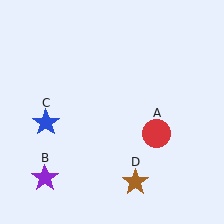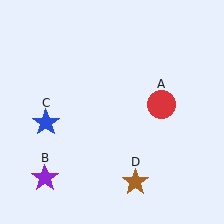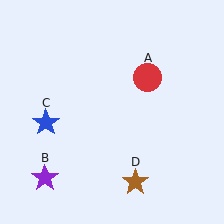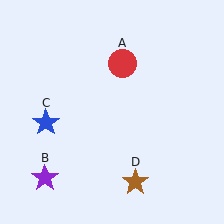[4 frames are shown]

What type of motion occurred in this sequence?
The red circle (object A) rotated counterclockwise around the center of the scene.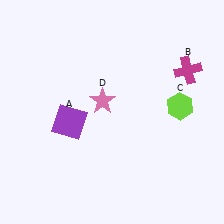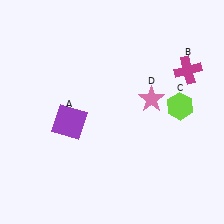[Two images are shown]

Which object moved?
The pink star (D) moved right.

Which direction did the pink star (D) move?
The pink star (D) moved right.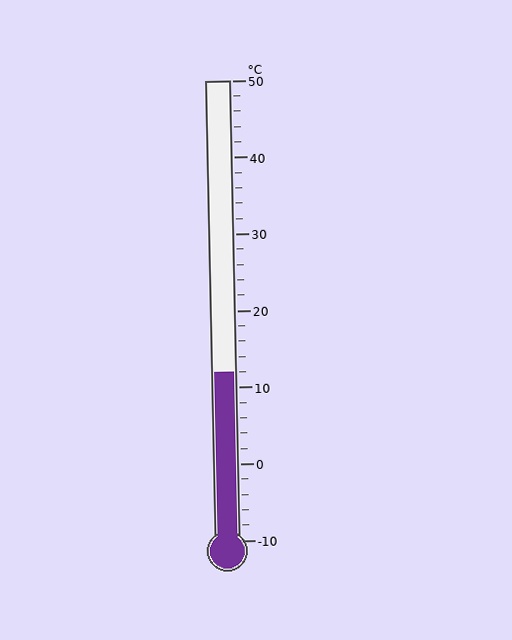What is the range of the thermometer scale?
The thermometer scale ranges from -10°C to 50°C.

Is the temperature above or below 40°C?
The temperature is below 40°C.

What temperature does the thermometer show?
The thermometer shows approximately 12°C.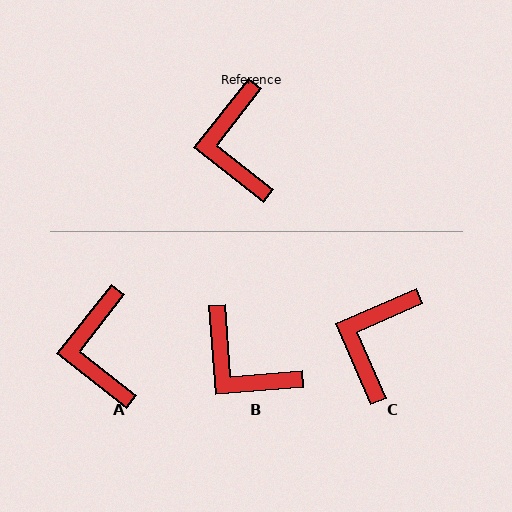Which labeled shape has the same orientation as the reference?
A.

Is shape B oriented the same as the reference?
No, it is off by about 42 degrees.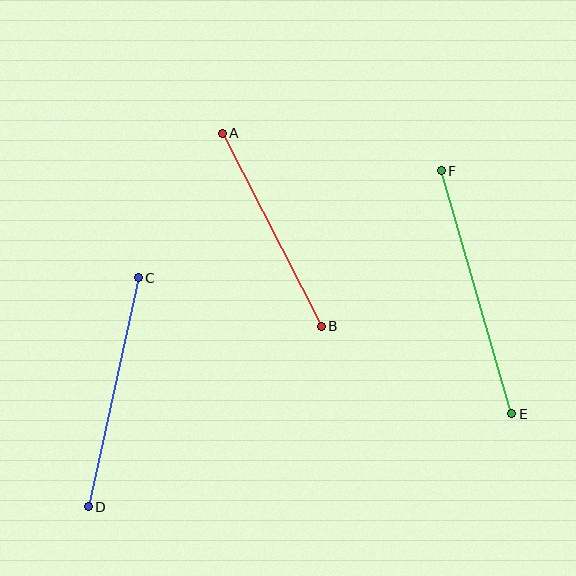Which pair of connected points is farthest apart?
Points E and F are farthest apart.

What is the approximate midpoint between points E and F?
The midpoint is at approximately (476, 292) pixels.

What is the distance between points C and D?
The distance is approximately 235 pixels.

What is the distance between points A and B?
The distance is approximately 217 pixels.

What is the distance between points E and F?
The distance is approximately 253 pixels.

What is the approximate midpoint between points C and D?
The midpoint is at approximately (113, 392) pixels.